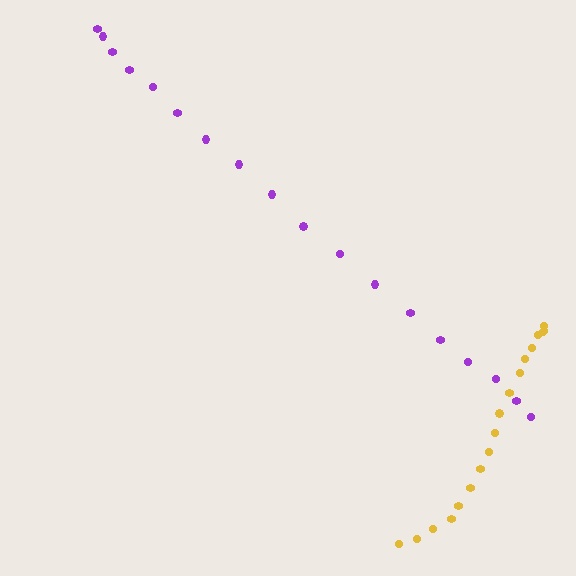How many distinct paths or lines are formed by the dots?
There are 2 distinct paths.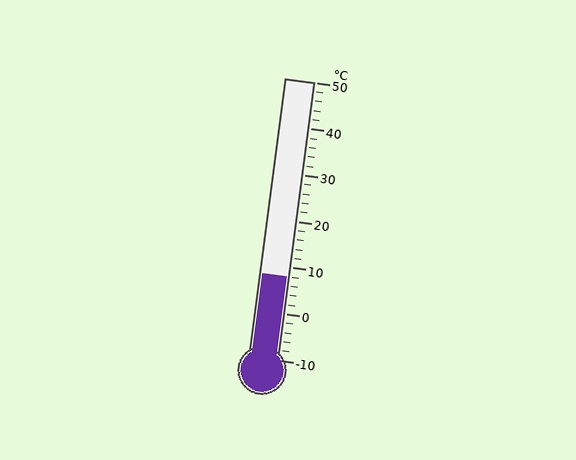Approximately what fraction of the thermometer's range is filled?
The thermometer is filled to approximately 30% of its range.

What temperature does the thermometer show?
The thermometer shows approximately 8°C.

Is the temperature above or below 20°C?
The temperature is below 20°C.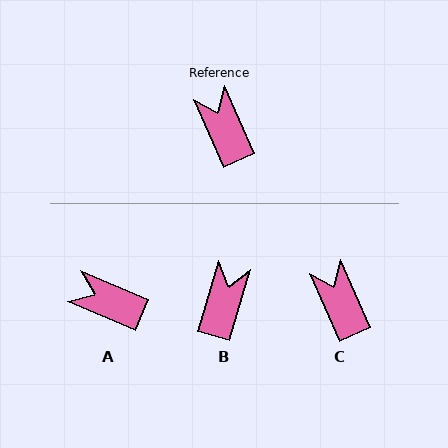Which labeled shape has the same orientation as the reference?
C.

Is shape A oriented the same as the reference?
No, it is off by about 44 degrees.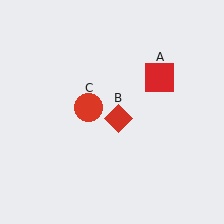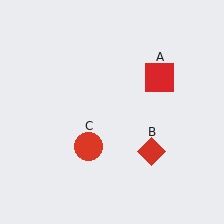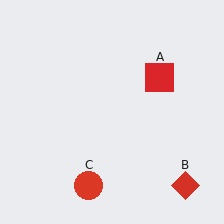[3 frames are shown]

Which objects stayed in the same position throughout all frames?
Red square (object A) remained stationary.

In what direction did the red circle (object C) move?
The red circle (object C) moved down.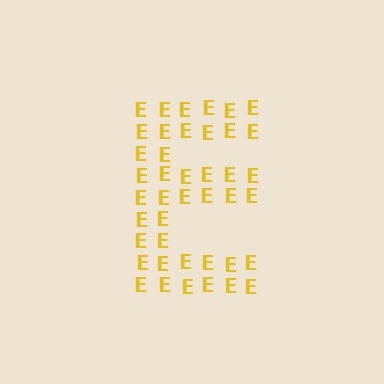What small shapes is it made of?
It is made of small letter E's.